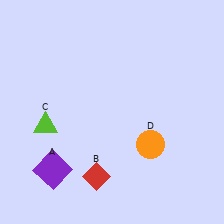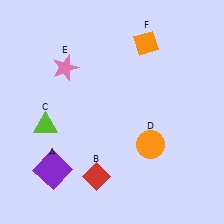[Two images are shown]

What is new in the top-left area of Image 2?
A pink star (E) was added in the top-left area of Image 2.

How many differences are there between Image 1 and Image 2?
There are 2 differences between the two images.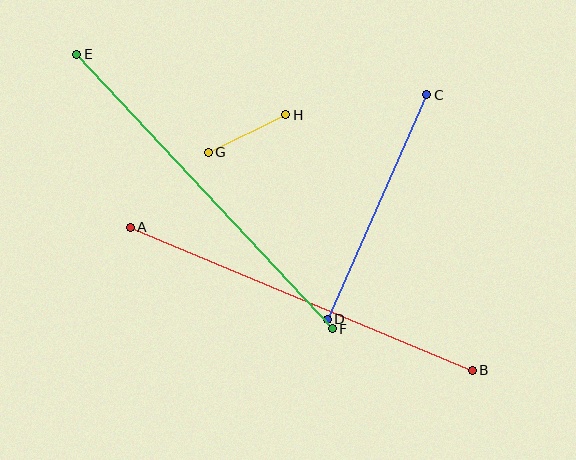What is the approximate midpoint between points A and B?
The midpoint is at approximately (301, 299) pixels.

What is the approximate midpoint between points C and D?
The midpoint is at approximately (377, 207) pixels.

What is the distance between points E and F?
The distance is approximately 375 pixels.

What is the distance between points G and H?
The distance is approximately 86 pixels.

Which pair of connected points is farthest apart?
Points E and F are farthest apart.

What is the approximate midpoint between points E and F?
The midpoint is at approximately (205, 192) pixels.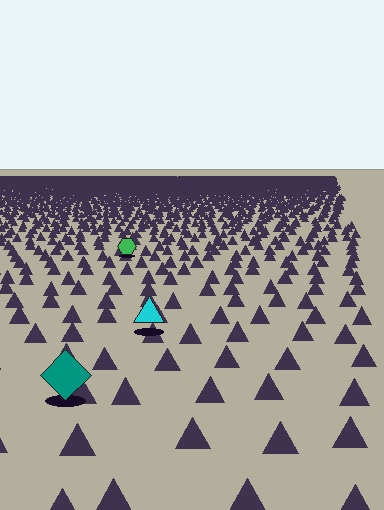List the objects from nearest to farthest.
From nearest to farthest: the teal diamond, the cyan triangle, the green hexagon.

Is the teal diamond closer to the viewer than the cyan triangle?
Yes. The teal diamond is closer — you can tell from the texture gradient: the ground texture is coarser near it.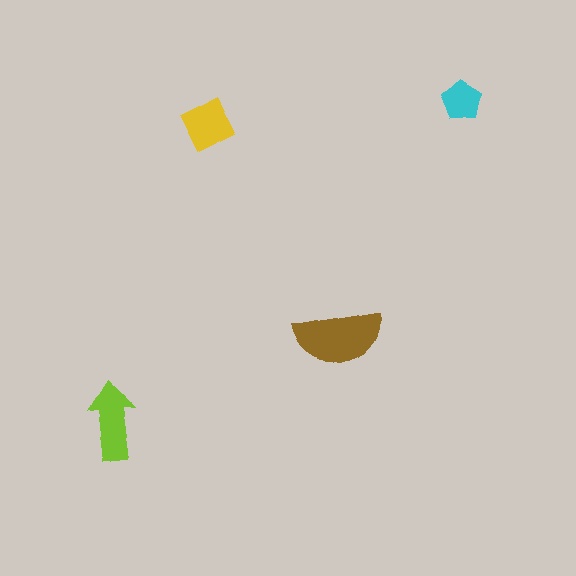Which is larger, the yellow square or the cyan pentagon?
The yellow square.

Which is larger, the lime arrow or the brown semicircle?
The brown semicircle.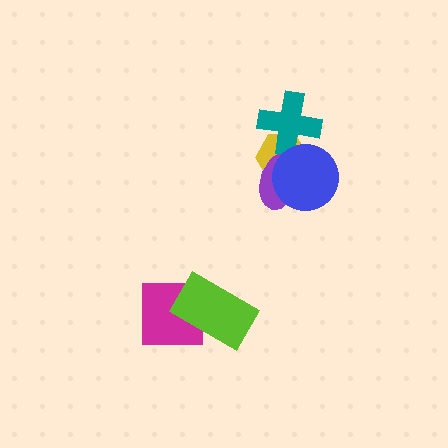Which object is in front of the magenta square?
The lime rectangle is in front of the magenta square.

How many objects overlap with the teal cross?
2 objects overlap with the teal cross.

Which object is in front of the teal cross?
The blue circle is in front of the teal cross.